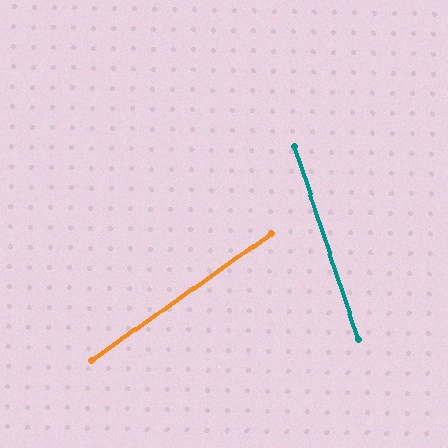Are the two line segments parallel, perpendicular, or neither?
Neither parallel nor perpendicular — they differ by about 73°.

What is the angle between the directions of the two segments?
Approximately 73 degrees.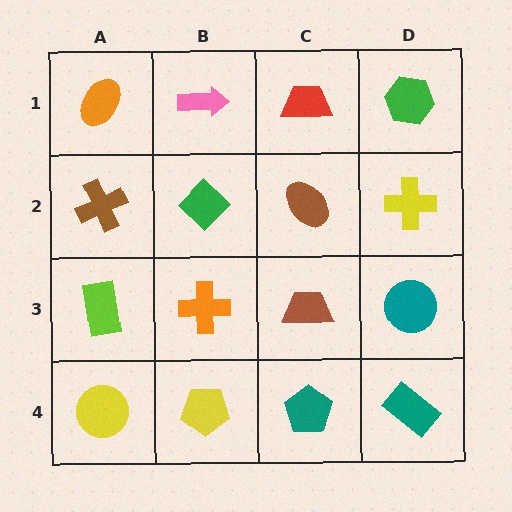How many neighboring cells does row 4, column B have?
3.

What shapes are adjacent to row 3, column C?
A brown ellipse (row 2, column C), a teal pentagon (row 4, column C), an orange cross (row 3, column B), a teal circle (row 3, column D).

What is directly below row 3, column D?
A teal rectangle.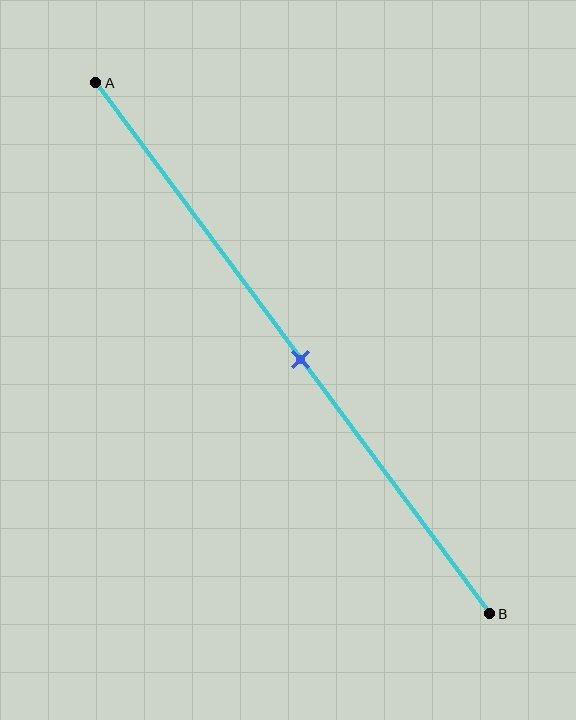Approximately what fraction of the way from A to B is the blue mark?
The blue mark is approximately 50% of the way from A to B.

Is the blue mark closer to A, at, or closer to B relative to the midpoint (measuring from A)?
The blue mark is approximately at the midpoint of segment AB.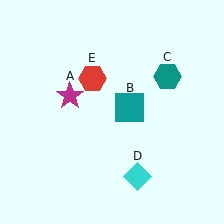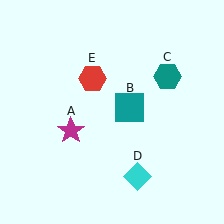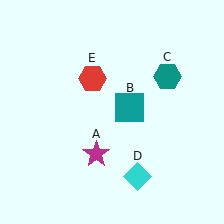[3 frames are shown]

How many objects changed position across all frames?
1 object changed position: magenta star (object A).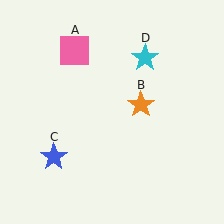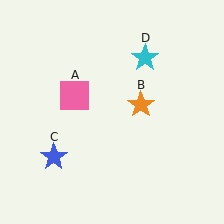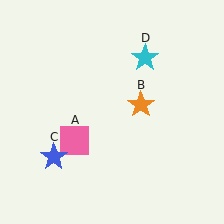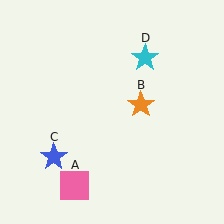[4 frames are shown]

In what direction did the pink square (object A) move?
The pink square (object A) moved down.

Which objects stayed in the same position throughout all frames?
Orange star (object B) and blue star (object C) and cyan star (object D) remained stationary.